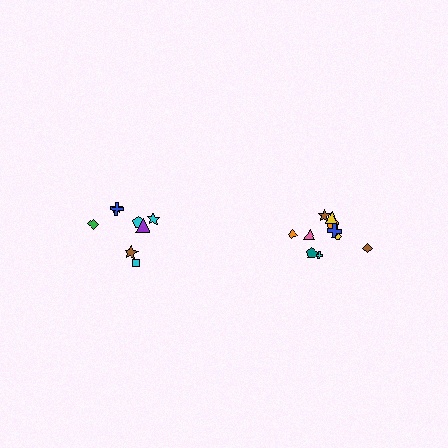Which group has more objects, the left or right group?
The right group.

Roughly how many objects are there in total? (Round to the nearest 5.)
Roughly 20 objects in total.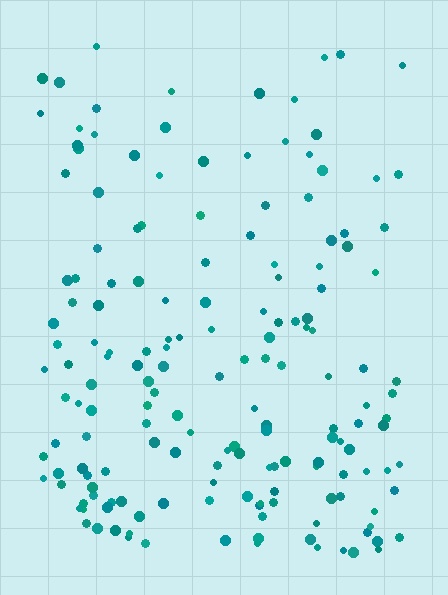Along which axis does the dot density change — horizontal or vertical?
Vertical.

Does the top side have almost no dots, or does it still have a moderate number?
Still a moderate number, just noticeably fewer than the bottom.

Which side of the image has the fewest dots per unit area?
The top.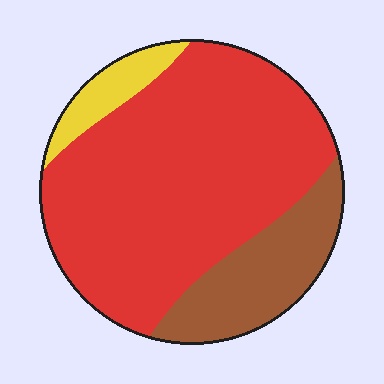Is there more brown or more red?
Red.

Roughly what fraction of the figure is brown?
Brown covers about 20% of the figure.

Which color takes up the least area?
Yellow, at roughly 10%.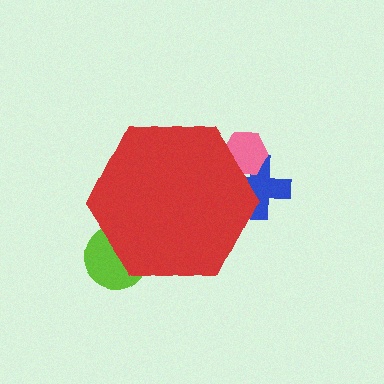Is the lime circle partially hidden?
Yes, the lime circle is partially hidden behind the red hexagon.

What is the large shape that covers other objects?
A red hexagon.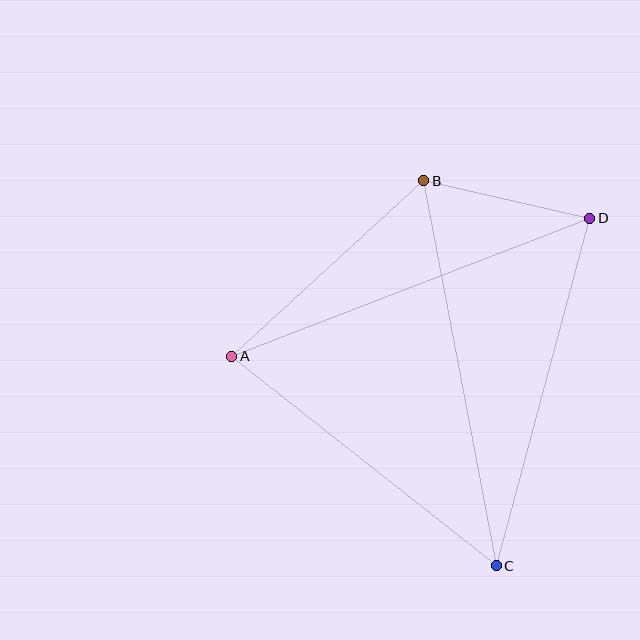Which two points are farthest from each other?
Points B and C are farthest from each other.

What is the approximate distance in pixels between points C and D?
The distance between C and D is approximately 360 pixels.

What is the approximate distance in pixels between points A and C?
The distance between A and C is approximately 337 pixels.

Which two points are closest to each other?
Points B and D are closest to each other.